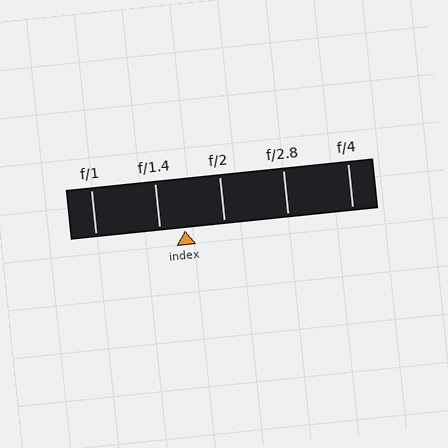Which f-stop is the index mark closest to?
The index mark is closest to f/1.4.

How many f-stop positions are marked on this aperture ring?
There are 5 f-stop positions marked.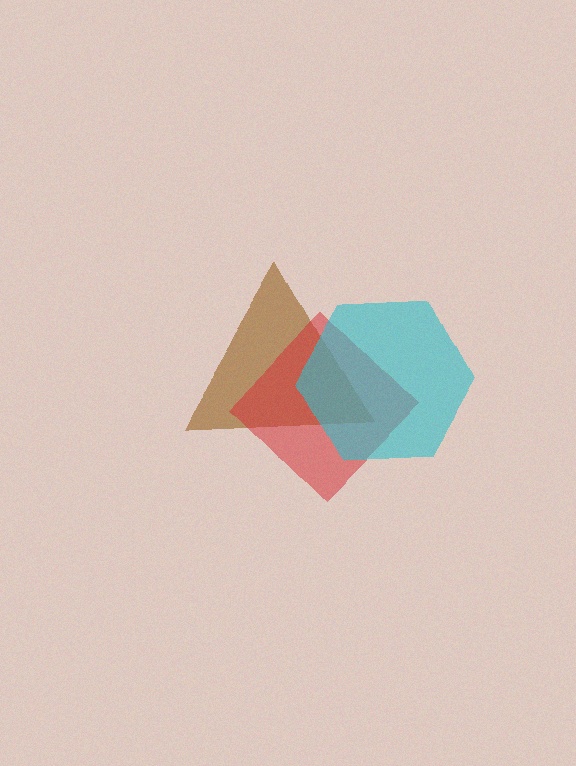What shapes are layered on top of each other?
The layered shapes are: a brown triangle, a red diamond, a cyan hexagon.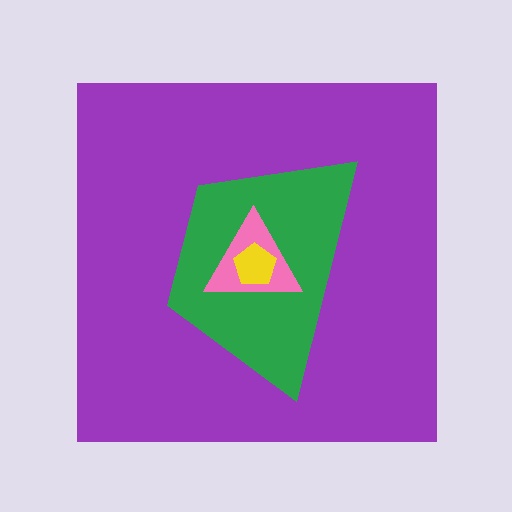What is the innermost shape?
The yellow pentagon.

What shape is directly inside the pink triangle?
The yellow pentagon.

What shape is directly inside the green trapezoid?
The pink triangle.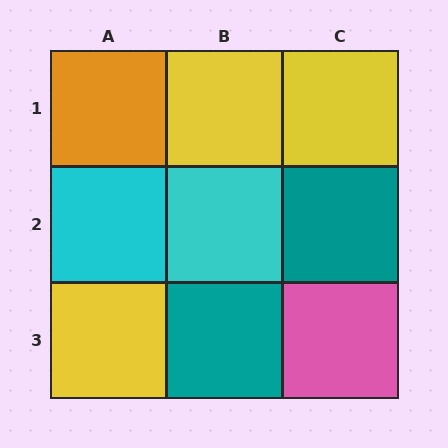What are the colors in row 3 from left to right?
Yellow, teal, pink.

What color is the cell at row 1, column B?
Yellow.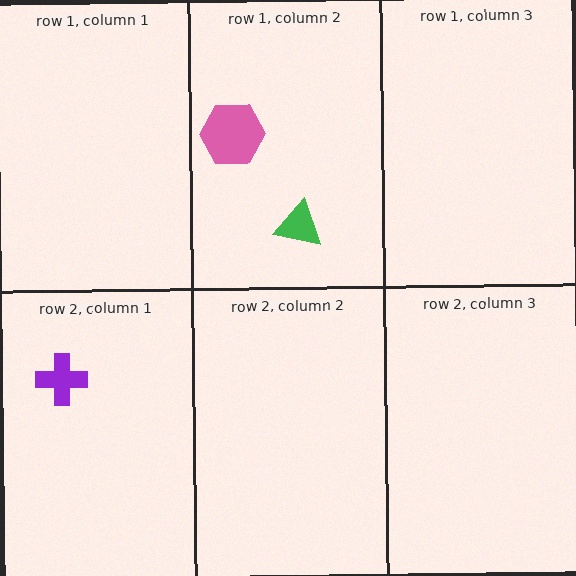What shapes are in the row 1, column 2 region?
The green triangle, the pink hexagon.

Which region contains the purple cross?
The row 2, column 1 region.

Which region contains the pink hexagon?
The row 1, column 2 region.